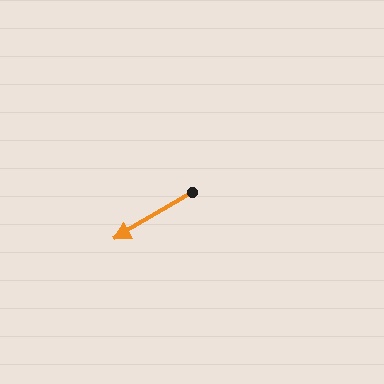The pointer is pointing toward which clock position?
Roughly 8 o'clock.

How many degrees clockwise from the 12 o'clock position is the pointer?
Approximately 239 degrees.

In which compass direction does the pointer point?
Southwest.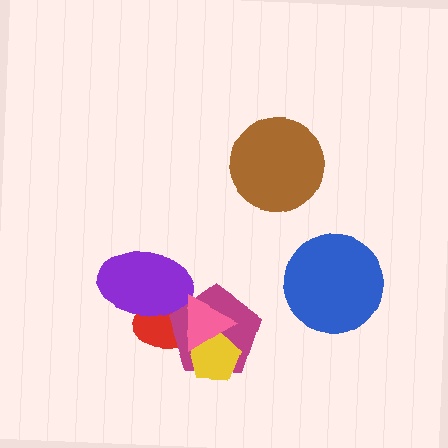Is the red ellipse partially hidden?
Yes, it is partially covered by another shape.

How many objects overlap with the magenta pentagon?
4 objects overlap with the magenta pentagon.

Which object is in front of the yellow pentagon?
The pink triangle is in front of the yellow pentagon.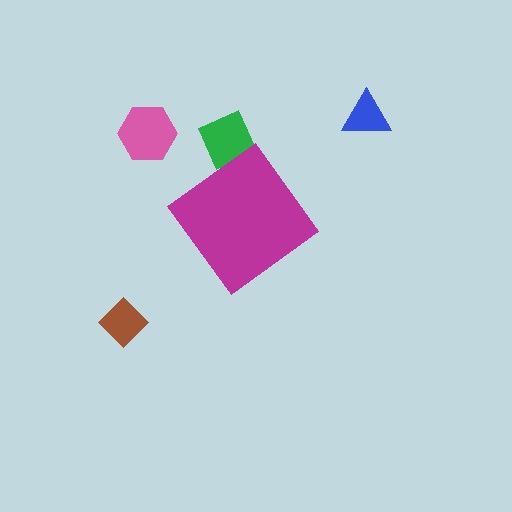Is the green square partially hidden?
Yes, the green square is partially hidden behind the magenta diamond.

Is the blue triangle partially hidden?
No, the blue triangle is fully visible.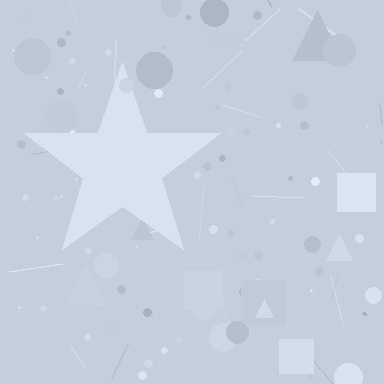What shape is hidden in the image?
A star is hidden in the image.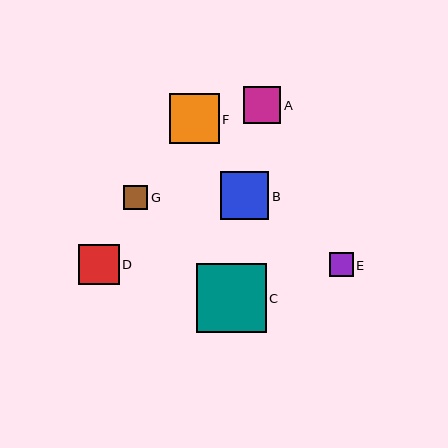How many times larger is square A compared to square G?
Square A is approximately 1.5 times the size of square G.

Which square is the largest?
Square C is the largest with a size of approximately 69 pixels.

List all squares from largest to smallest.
From largest to smallest: C, F, B, D, A, G, E.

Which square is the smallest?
Square E is the smallest with a size of approximately 24 pixels.